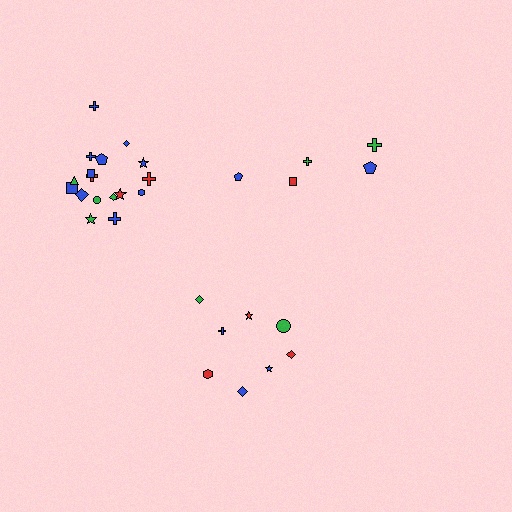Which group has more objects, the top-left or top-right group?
The top-left group.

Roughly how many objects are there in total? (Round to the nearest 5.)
Roughly 30 objects in total.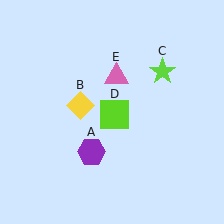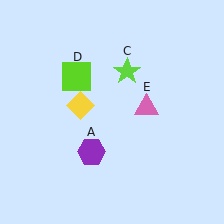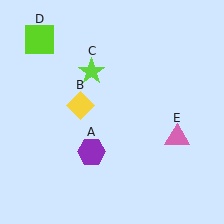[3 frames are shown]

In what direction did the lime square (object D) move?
The lime square (object D) moved up and to the left.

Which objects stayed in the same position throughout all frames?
Purple hexagon (object A) and yellow diamond (object B) remained stationary.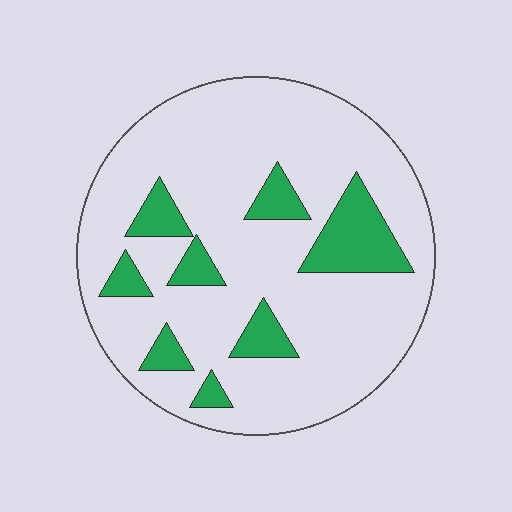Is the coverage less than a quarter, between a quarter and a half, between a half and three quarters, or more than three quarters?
Less than a quarter.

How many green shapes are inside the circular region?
8.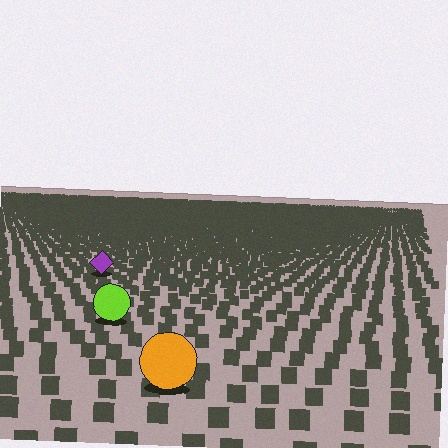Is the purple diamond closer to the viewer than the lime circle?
No. The lime circle is closer — you can tell from the texture gradient: the ground texture is coarser near it.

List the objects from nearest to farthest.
From nearest to farthest: the orange circle, the lime circle, the purple diamond.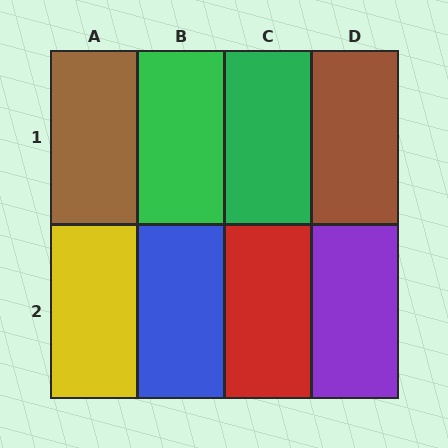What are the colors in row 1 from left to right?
Brown, green, green, brown.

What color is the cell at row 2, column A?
Yellow.